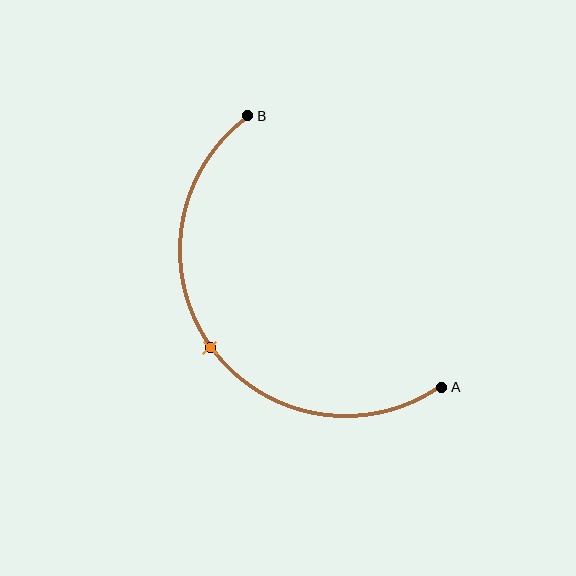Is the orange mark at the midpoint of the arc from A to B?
Yes. The orange mark lies on the arc at equal arc-length from both A and B — it is the arc midpoint.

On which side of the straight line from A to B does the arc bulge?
The arc bulges below and to the left of the straight line connecting A and B.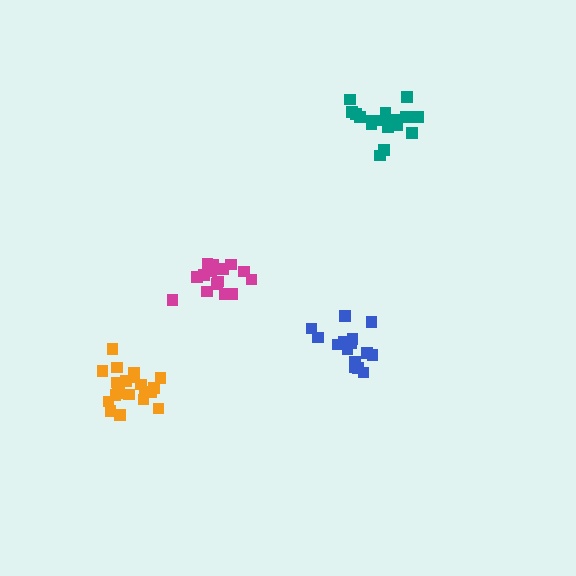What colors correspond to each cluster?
The clusters are colored: blue, magenta, orange, teal.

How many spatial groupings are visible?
There are 4 spatial groupings.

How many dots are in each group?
Group 1: 15 dots, Group 2: 15 dots, Group 3: 21 dots, Group 4: 19 dots (70 total).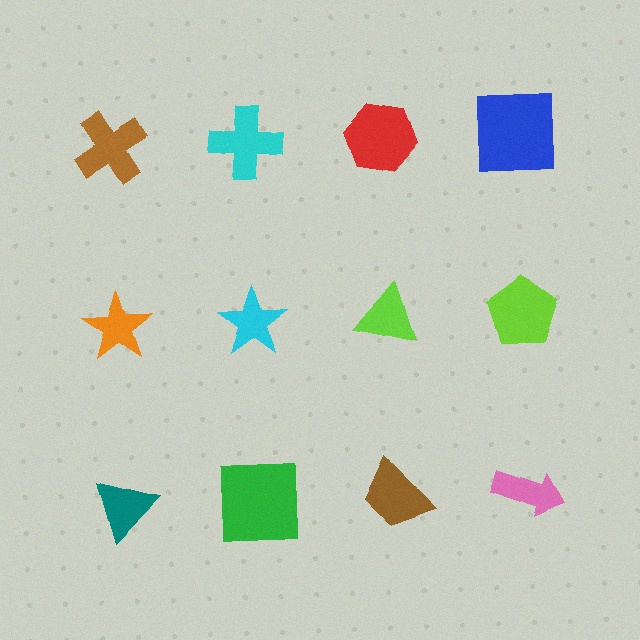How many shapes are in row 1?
4 shapes.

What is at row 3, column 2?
A green square.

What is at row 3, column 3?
A brown trapezoid.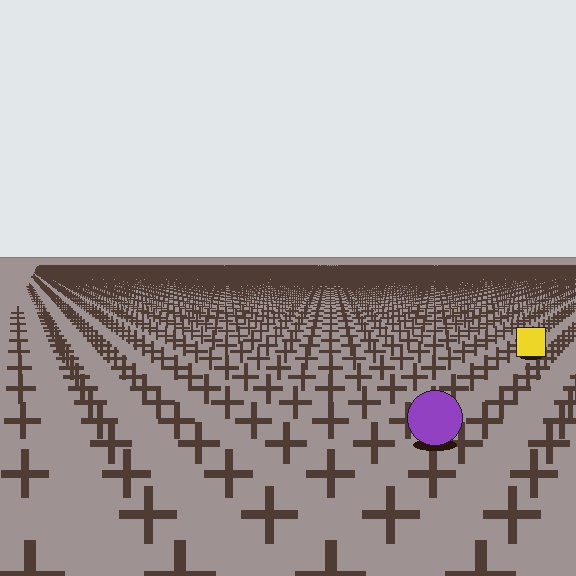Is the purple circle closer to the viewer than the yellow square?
Yes. The purple circle is closer — you can tell from the texture gradient: the ground texture is coarser near it.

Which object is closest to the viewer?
The purple circle is closest. The texture marks near it are larger and more spread out.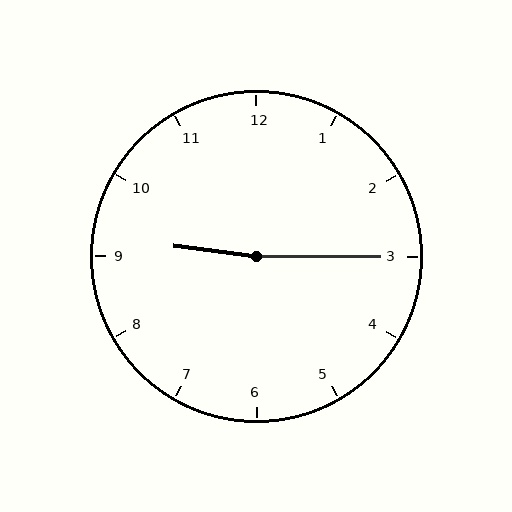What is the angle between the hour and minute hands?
Approximately 172 degrees.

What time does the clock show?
9:15.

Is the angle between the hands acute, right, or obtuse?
It is obtuse.